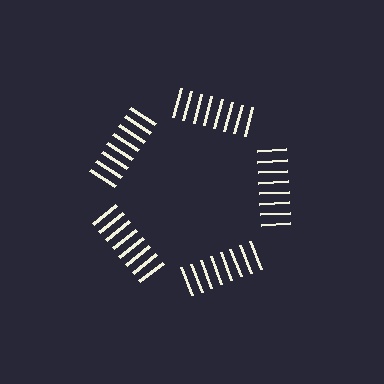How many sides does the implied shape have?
5 sides — the line-ends trace a pentagon.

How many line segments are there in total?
40 — 8 along each of the 5 edges.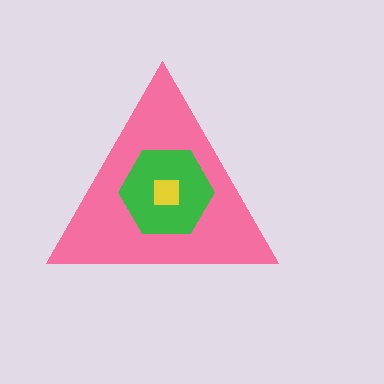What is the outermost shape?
The pink triangle.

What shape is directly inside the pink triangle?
The green hexagon.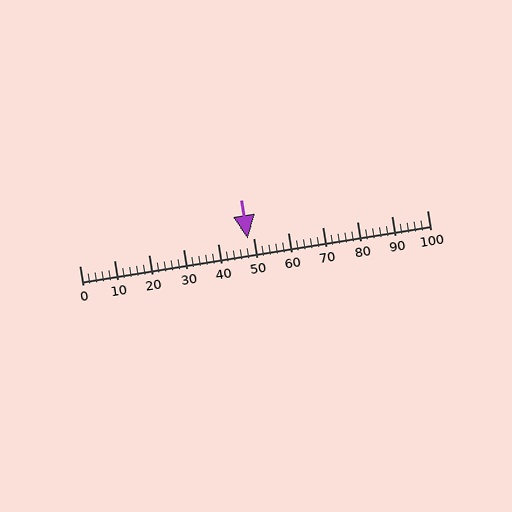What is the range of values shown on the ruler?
The ruler shows values from 0 to 100.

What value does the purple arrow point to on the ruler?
The purple arrow points to approximately 48.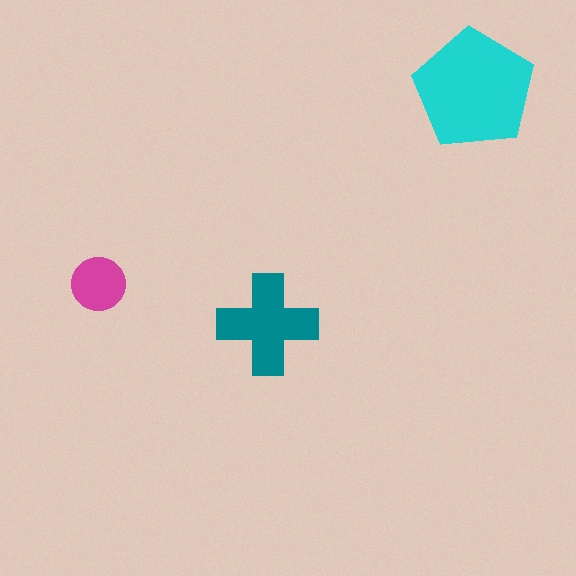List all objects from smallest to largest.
The magenta circle, the teal cross, the cyan pentagon.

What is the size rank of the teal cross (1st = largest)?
2nd.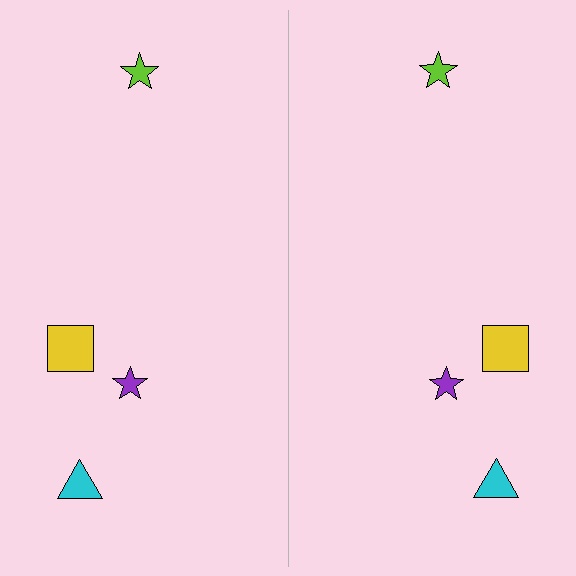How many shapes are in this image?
There are 8 shapes in this image.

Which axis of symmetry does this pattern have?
The pattern has a vertical axis of symmetry running through the center of the image.